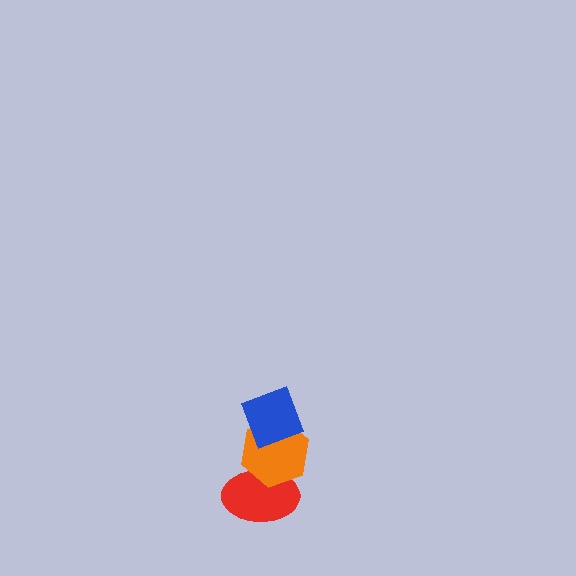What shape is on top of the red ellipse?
The orange hexagon is on top of the red ellipse.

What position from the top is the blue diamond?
The blue diamond is 1st from the top.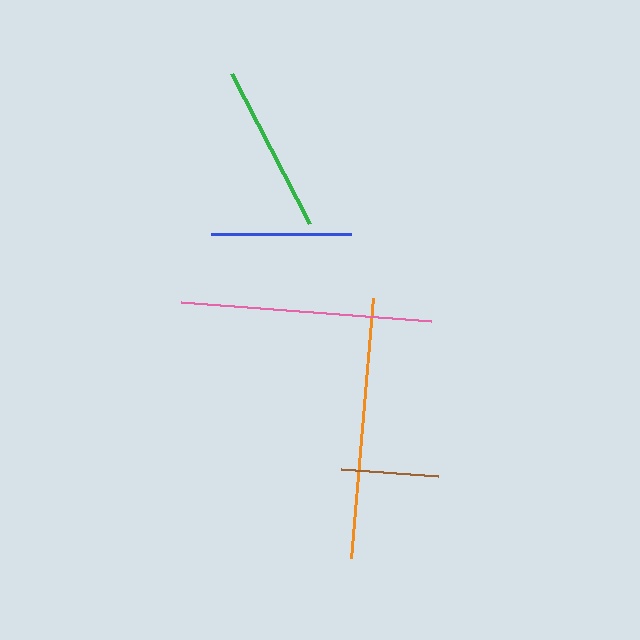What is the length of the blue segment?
The blue segment is approximately 140 pixels long.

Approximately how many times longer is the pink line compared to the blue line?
The pink line is approximately 1.8 times the length of the blue line.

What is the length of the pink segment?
The pink segment is approximately 251 pixels long.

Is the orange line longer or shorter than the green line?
The orange line is longer than the green line.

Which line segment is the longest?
The orange line is the longest at approximately 260 pixels.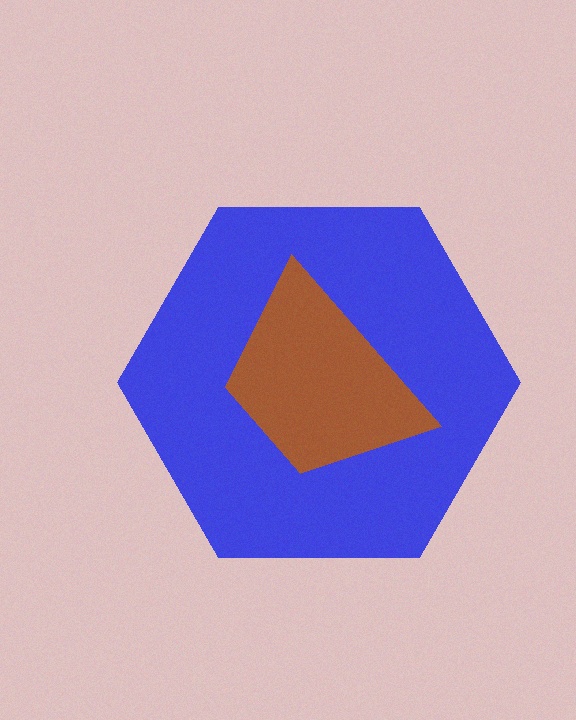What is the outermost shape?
The blue hexagon.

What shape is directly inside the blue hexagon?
The brown trapezoid.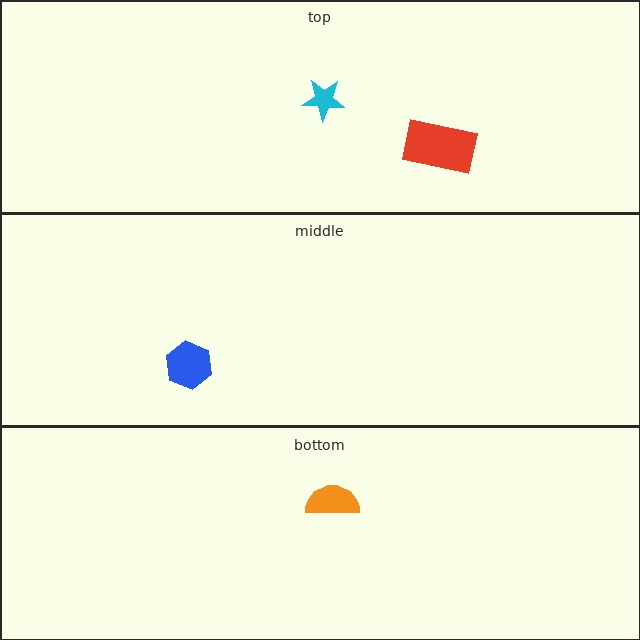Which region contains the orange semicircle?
The bottom region.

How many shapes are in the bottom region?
1.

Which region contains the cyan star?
The top region.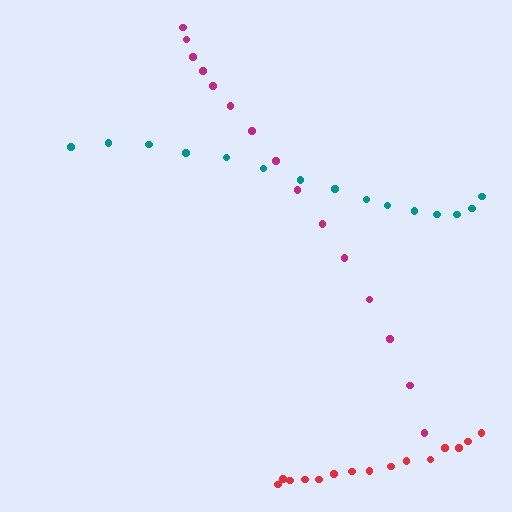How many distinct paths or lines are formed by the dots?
There are 3 distinct paths.